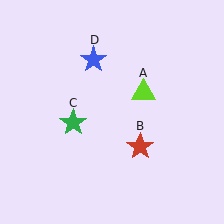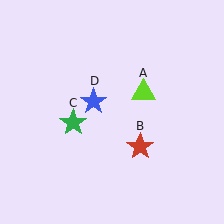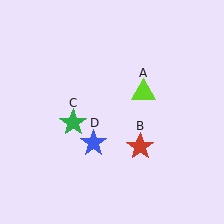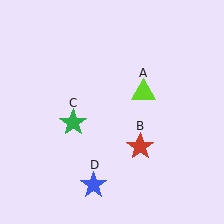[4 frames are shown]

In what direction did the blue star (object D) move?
The blue star (object D) moved down.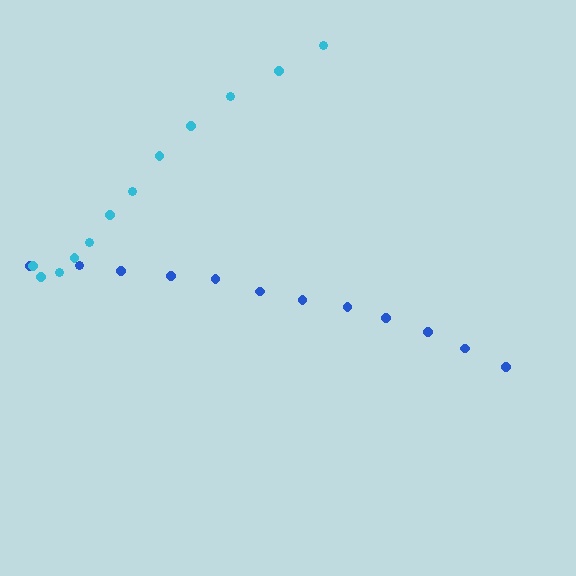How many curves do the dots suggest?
There are 2 distinct paths.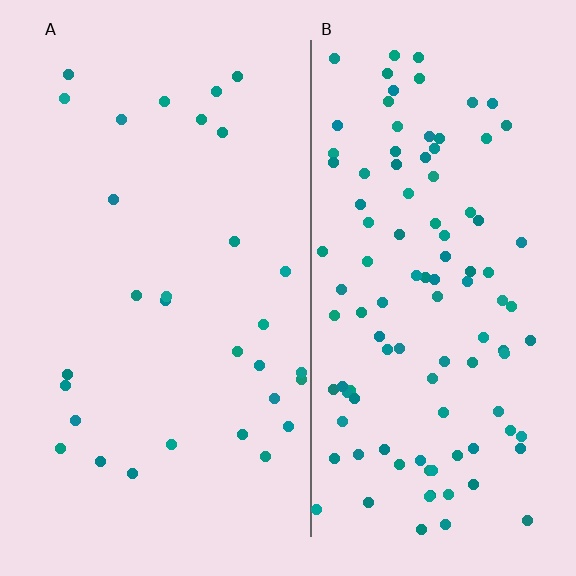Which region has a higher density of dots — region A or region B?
B (the right).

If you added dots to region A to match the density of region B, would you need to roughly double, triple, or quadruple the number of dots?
Approximately quadruple.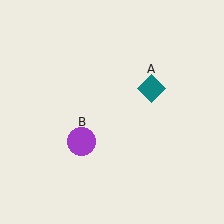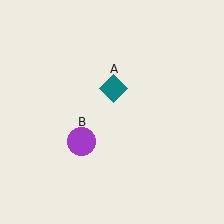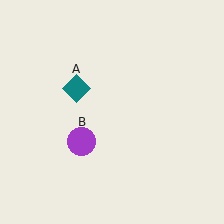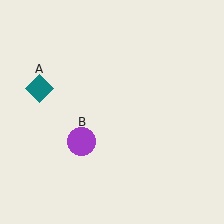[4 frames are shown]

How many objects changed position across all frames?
1 object changed position: teal diamond (object A).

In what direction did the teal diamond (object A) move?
The teal diamond (object A) moved left.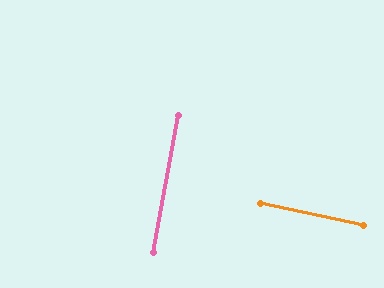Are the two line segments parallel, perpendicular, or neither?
Perpendicular — they meet at approximately 89°.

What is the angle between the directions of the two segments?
Approximately 89 degrees.